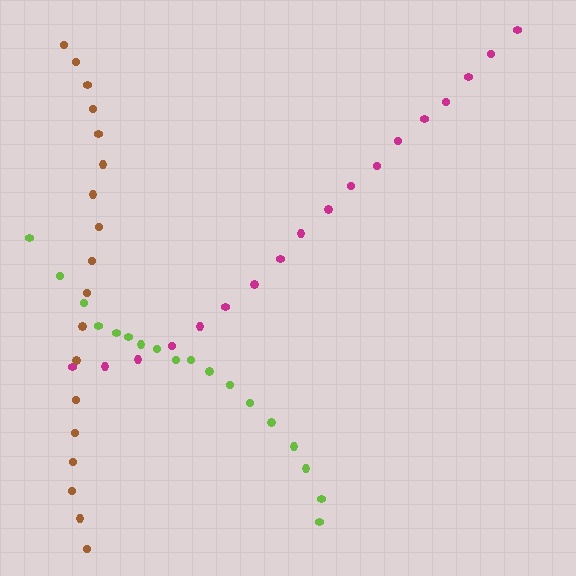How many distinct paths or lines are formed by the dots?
There are 3 distinct paths.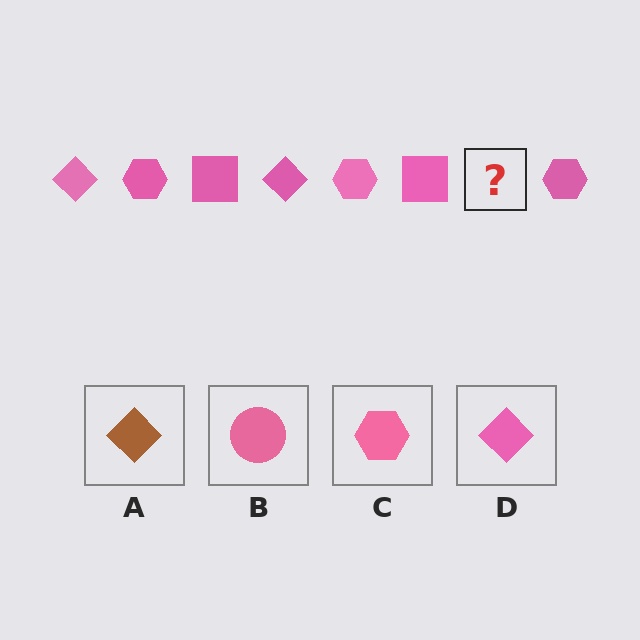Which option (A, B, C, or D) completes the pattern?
D.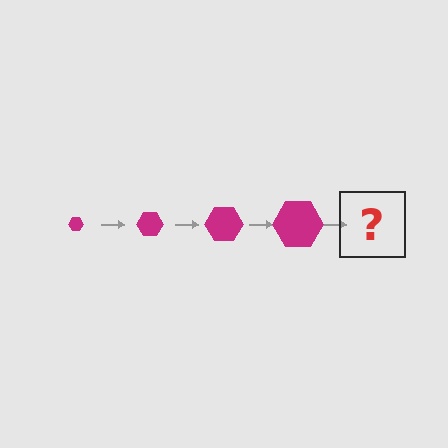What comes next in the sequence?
The next element should be a magenta hexagon, larger than the previous one.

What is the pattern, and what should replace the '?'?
The pattern is that the hexagon gets progressively larger each step. The '?' should be a magenta hexagon, larger than the previous one.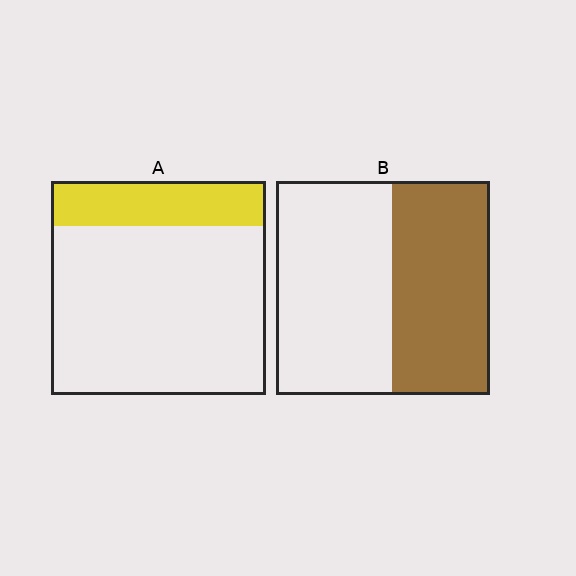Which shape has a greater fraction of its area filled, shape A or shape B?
Shape B.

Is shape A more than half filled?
No.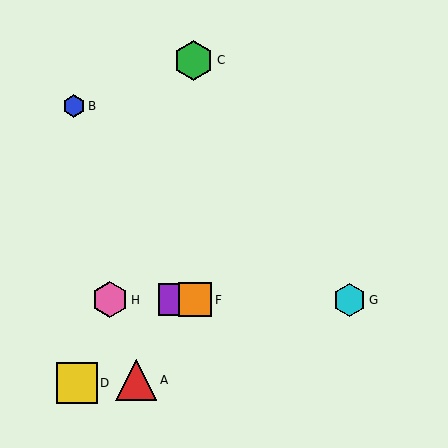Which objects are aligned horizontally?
Objects E, F, G, H are aligned horizontally.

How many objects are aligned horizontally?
4 objects (E, F, G, H) are aligned horizontally.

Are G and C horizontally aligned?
No, G is at y≈300 and C is at y≈60.